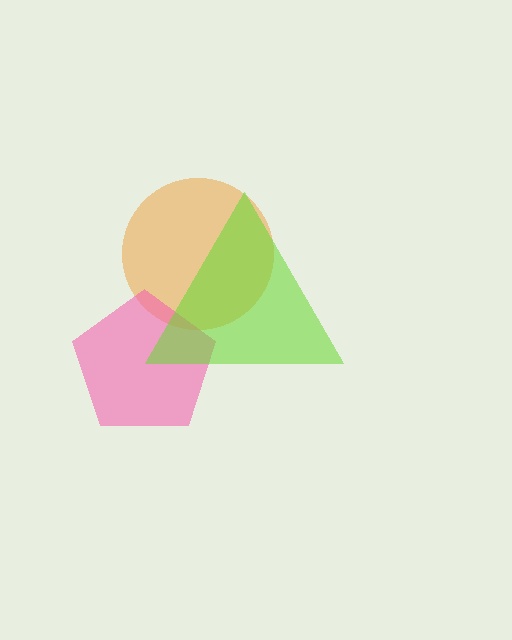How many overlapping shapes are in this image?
There are 3 overlapping shapes in the image.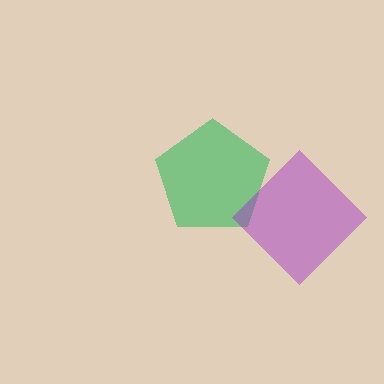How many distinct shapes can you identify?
There are 2 distinct shapes: a green pentagon, a purple diamond.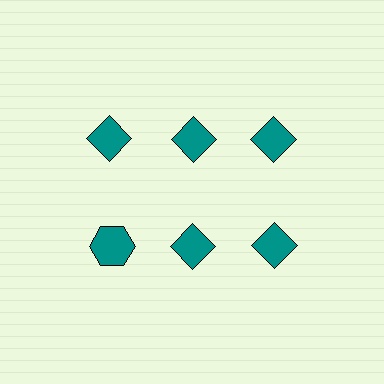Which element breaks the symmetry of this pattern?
The teal hexagon in the second row, leftmost column breaks the symmetry. All other shapes are teal diamonds.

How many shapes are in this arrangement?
There are 6 shapes arranged in a grid pattern.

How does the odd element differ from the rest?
It has a different shape: hexagon instead of diamond.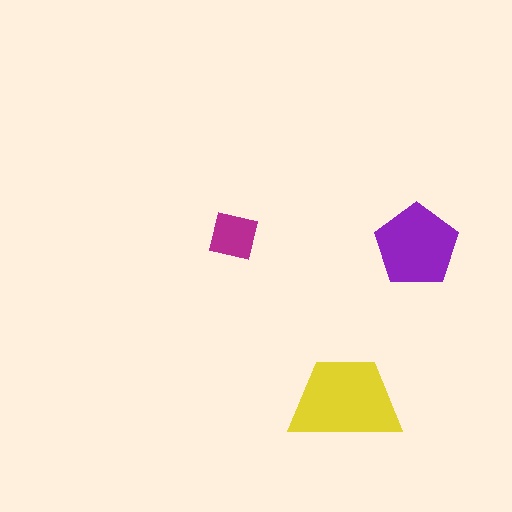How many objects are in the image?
There are 3 objects in the image.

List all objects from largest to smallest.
The yellow trapezoid, the purple pentagon, the magenta square.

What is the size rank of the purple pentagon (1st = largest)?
2nd.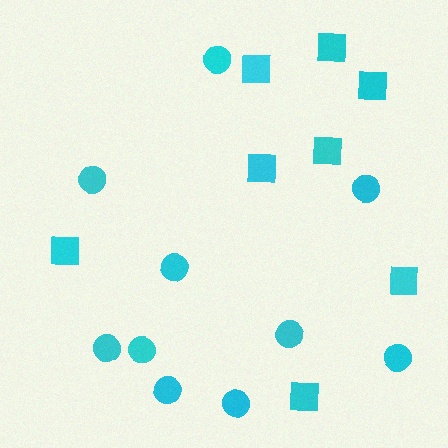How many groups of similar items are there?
There are 2 groups: one group of squares (8) and one group of circles (10).